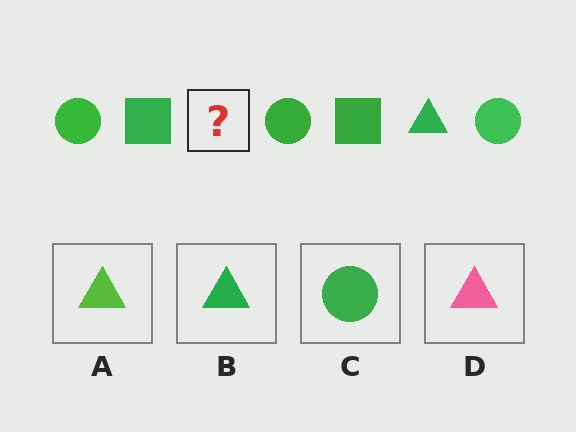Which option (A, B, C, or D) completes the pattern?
B.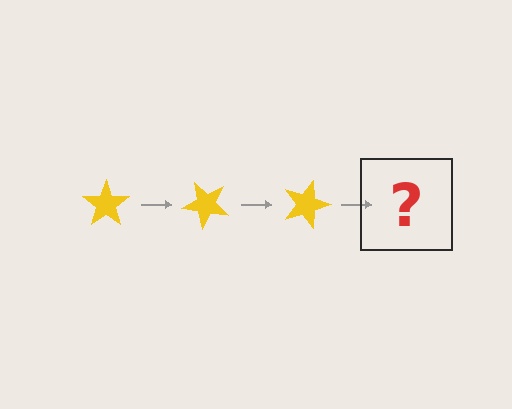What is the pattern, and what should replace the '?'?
The pattern is that the star rotates 45 degrees each step. The '?' should be a yellow star rotated 135 degrees.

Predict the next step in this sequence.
The next step is a yellow star rotated 135 degrees.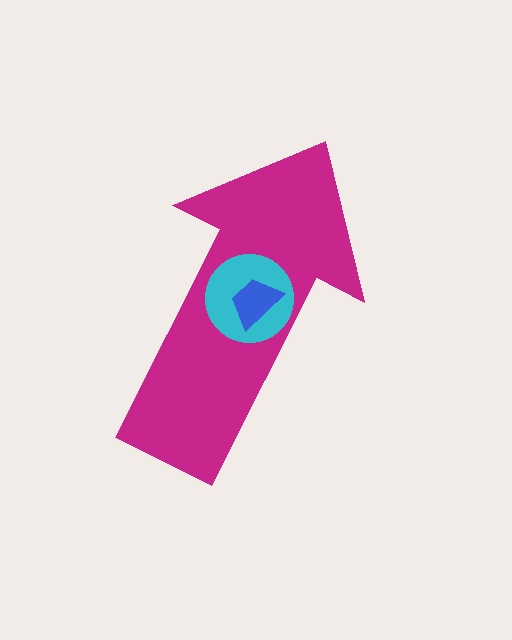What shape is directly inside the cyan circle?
The blue trapezoid.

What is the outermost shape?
The magenta arrow.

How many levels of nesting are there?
3.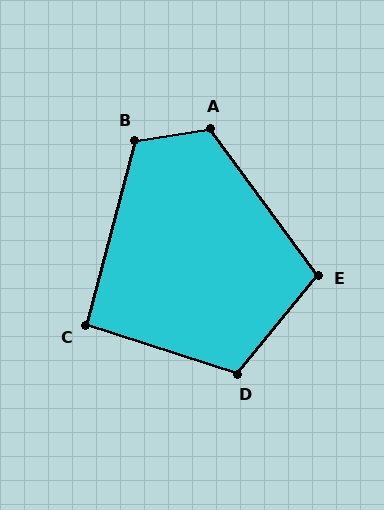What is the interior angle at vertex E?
Approximately 104 degrees (obtuse).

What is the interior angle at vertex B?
Approximately 114 degrees (obtuse).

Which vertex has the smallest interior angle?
C, at approximately 93 degrees.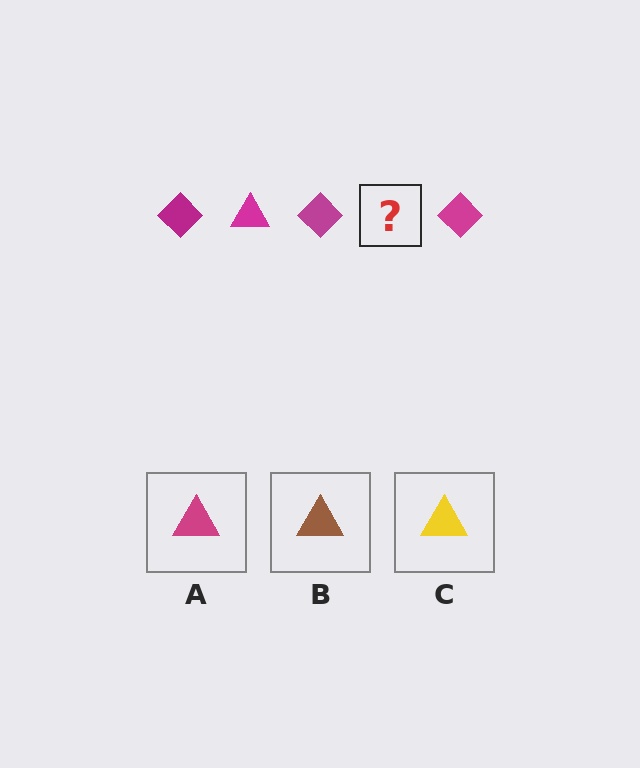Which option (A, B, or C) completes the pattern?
A.